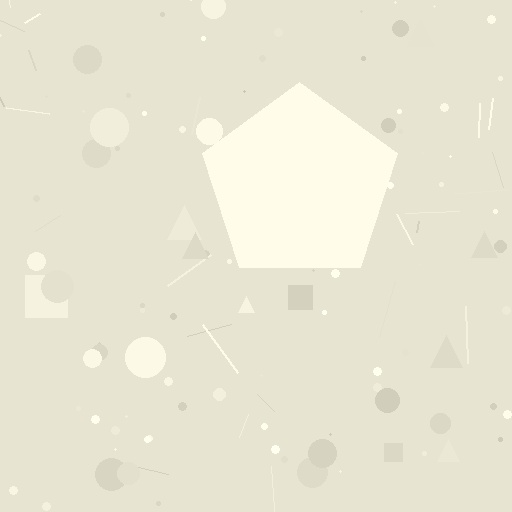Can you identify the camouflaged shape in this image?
The camouflaged shape is a pentagon.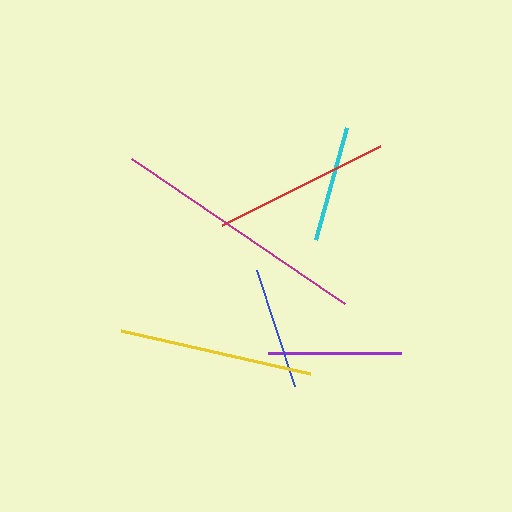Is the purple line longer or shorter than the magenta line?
The magenta line is longer than the purple line.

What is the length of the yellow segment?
The yellow segment is approximately 194 pixels long.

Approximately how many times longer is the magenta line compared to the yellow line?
The magenta line is approximately 1.3 times the length of the yellow line.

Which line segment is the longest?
The magenta line is the longest at approximately 258 pixels.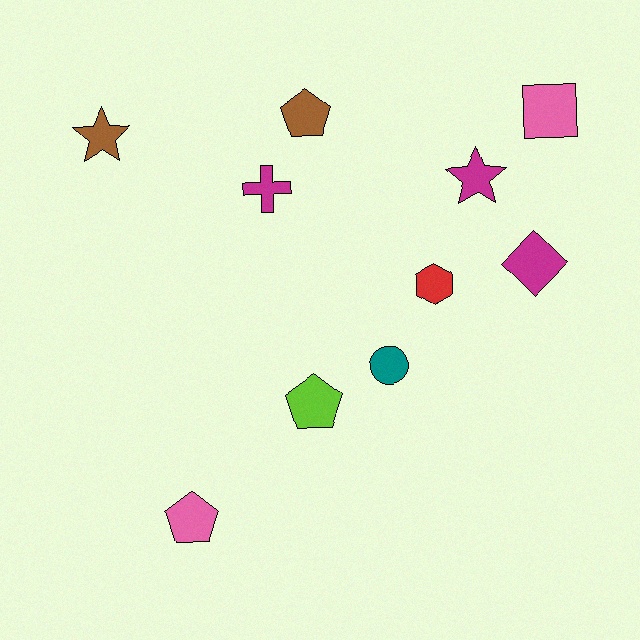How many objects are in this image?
There are 10 objects.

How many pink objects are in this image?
There are 2 pink objects.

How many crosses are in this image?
There is 1 cross.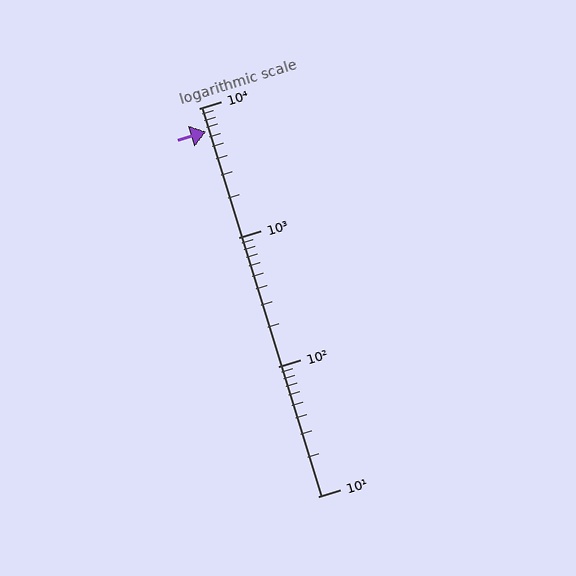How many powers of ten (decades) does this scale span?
The scale spans 3 decades, from 10 to 10000.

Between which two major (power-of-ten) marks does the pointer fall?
The pointer is between 1000 and 10000.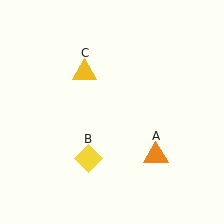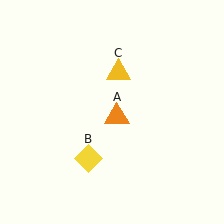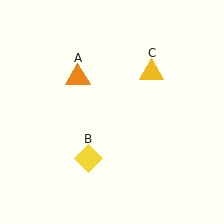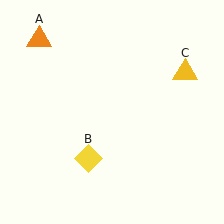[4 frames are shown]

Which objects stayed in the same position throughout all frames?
Yellow diamond (object B) remained stationary.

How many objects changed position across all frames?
2 objects changed position: orange triangle (object A), yellow triangle (object C).